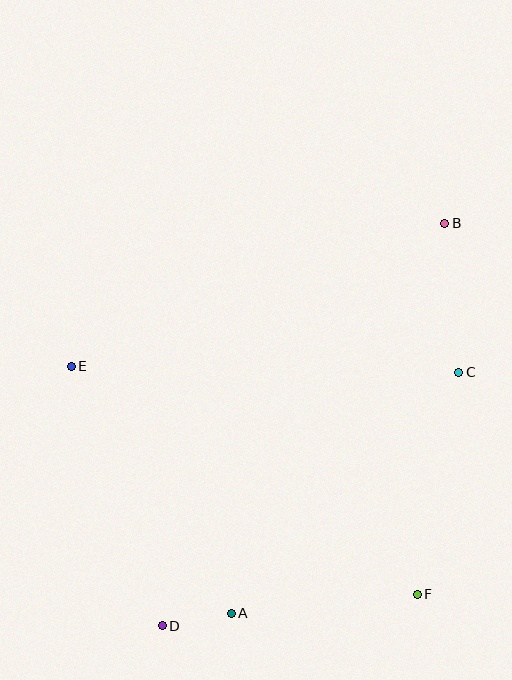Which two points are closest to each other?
Points A and D are closest to each other.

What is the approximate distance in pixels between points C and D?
The distance between C and D is approximately 390 pixels.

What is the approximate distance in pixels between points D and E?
The distance between D and E is approximately 275 pixels.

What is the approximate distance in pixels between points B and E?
The distance between B and E is approximately 400 pixels.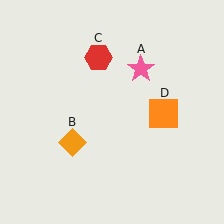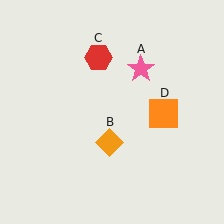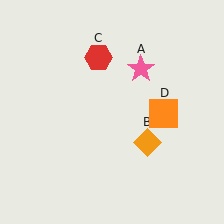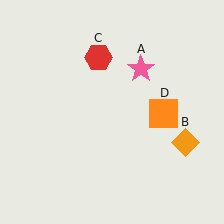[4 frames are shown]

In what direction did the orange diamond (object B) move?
The orange diamond (object B) moved right.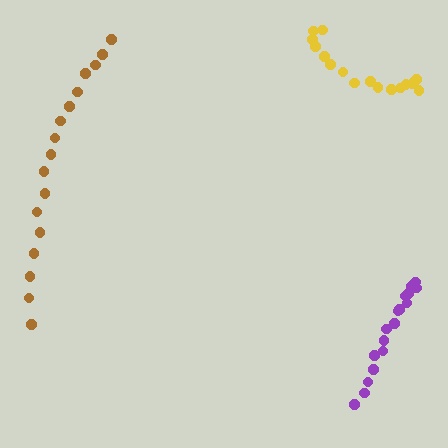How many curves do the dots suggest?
There are 3 distinct paths.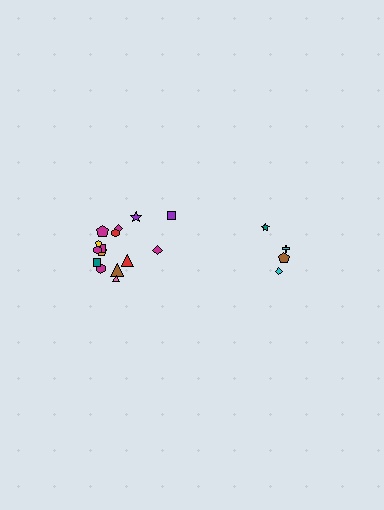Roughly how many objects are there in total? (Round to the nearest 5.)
Roughly 20 objects in total.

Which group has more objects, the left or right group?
The left group.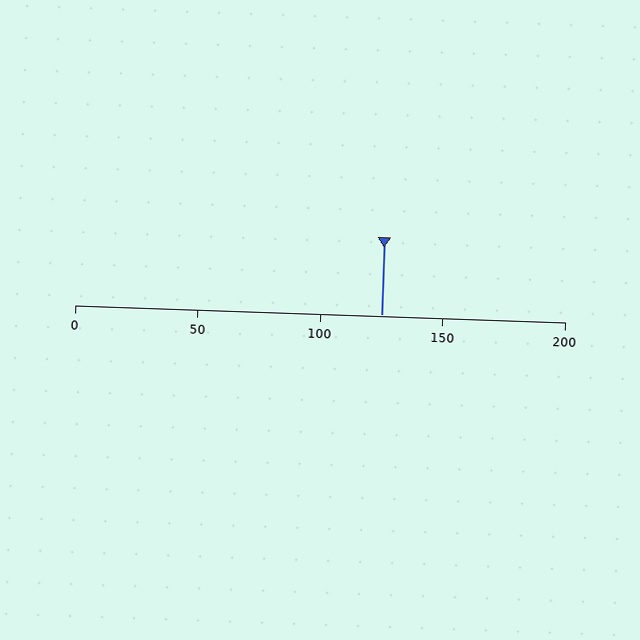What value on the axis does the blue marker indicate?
The marker indicates approximately 125.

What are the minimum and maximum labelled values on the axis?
The axis runs from 0 to 200.